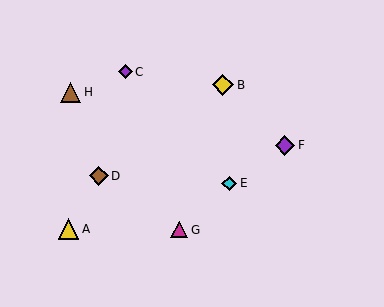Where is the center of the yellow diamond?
The center of the yellow diamond is at (223, 85).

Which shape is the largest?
The yellow diamond (labeled B) is the largest.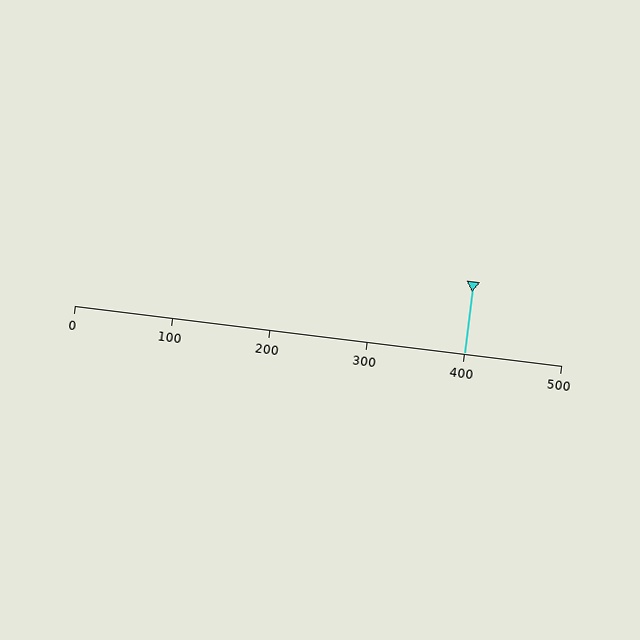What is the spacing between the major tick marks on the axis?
The major ticks are spaced 100 apart.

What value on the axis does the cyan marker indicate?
The marker indicates approximately 400.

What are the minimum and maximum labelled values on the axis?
The axis runs from 0 to 500.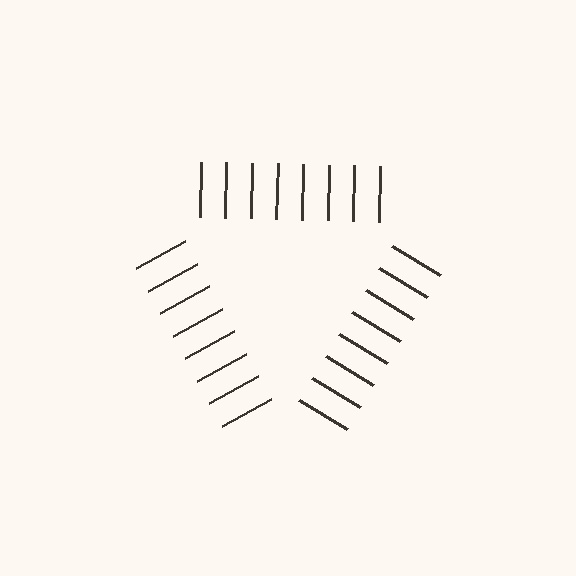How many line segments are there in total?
24 — 8 along each of the 3 edges.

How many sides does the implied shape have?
3 sides — the line-ends trace a triangle.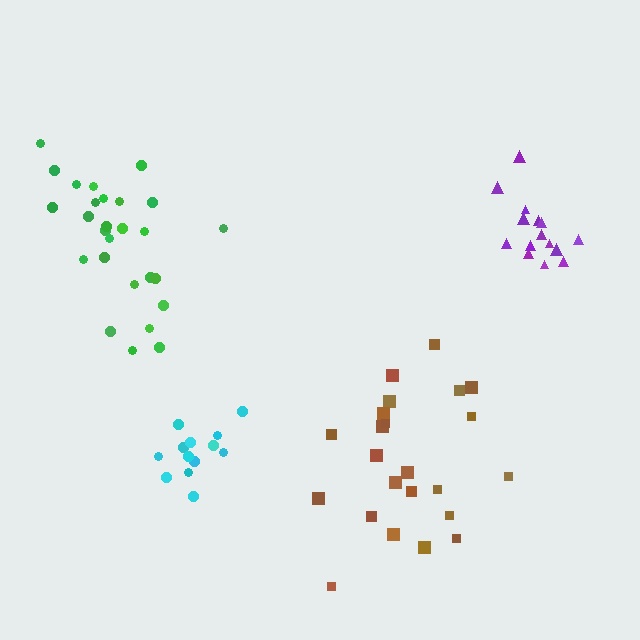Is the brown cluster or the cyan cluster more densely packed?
Cyan.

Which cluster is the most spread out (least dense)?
Brown.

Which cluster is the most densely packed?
Cyan.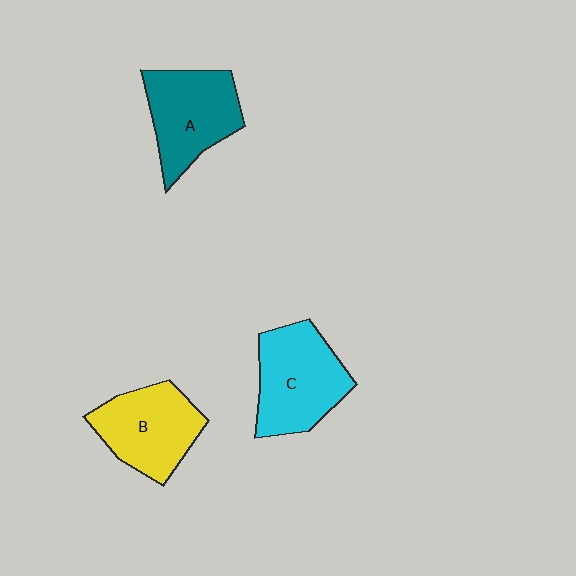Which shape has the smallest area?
Shape B (yellow).